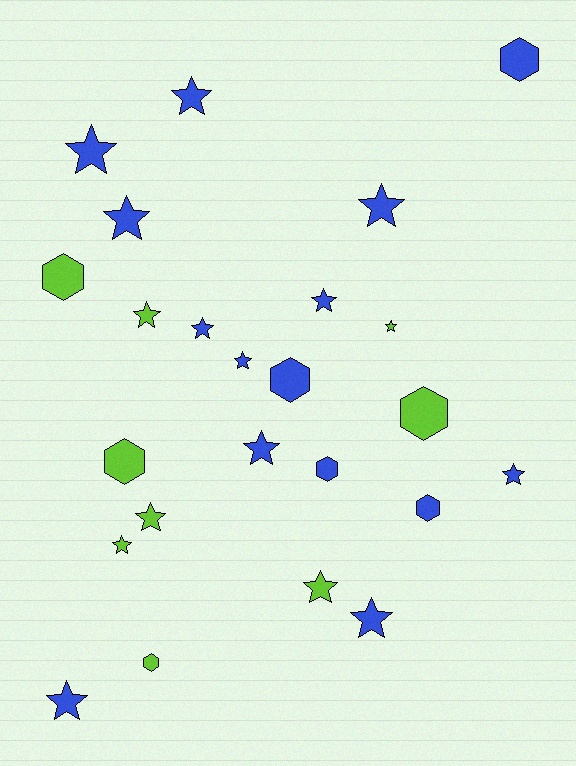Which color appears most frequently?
Blue, with 15 objects.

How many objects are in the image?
There are 24 objects.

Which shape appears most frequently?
Star, with 16 objects.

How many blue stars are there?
There are 11 blue stars.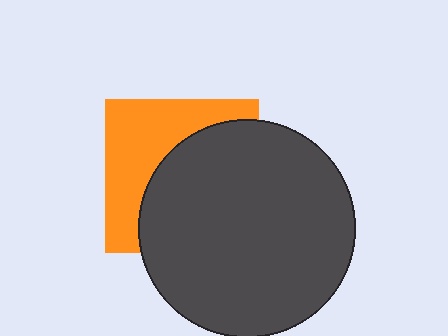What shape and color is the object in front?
The object in front is a dark gray circle.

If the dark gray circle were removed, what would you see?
You would see the complete orange square.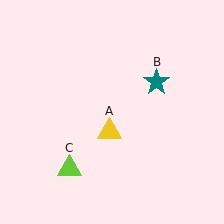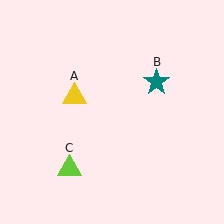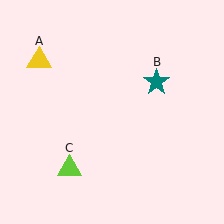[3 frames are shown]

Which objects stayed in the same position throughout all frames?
Teal star (object B) and lime triangle (object C) remained stationary.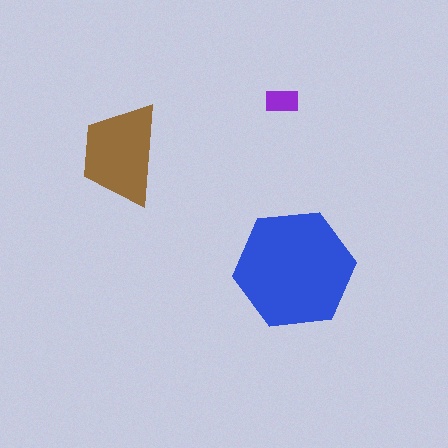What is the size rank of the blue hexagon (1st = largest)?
1st.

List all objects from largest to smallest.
The blue hexagon, the brown trapezoid, the purple rectangle.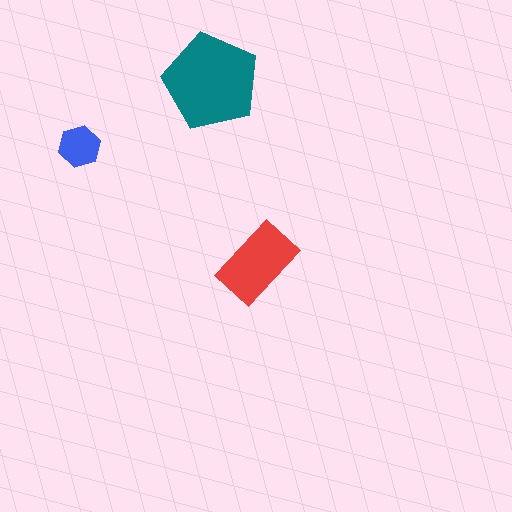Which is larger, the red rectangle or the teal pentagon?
The teal pentagon.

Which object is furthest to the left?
The blue hexagon is leftmost.